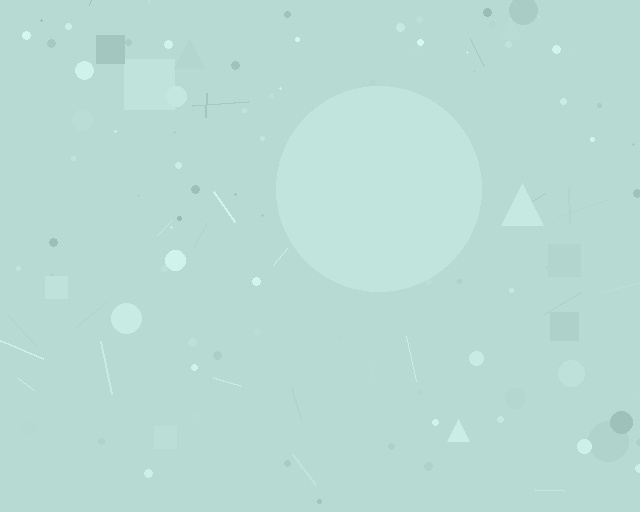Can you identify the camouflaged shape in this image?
The camouflaged shape is a circle.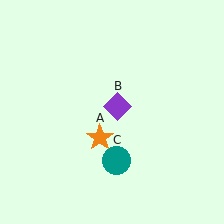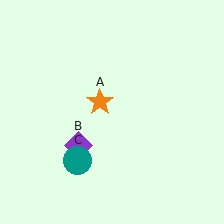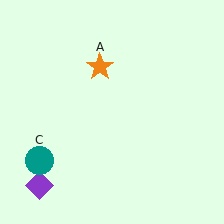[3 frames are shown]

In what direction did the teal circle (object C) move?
The teal circle (object C) moved left.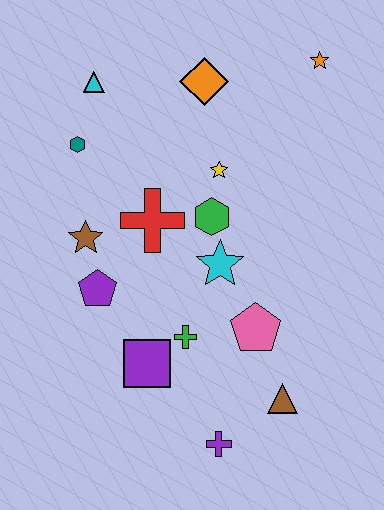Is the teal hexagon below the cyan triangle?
Yes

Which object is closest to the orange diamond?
The yellow star is closest to the orange diamond.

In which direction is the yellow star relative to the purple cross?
The yellow star is above the purple cross.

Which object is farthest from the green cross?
The orange star is farthest from the green cross.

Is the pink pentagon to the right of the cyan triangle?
Yes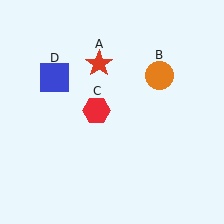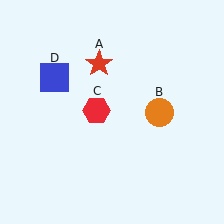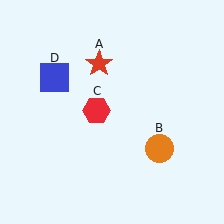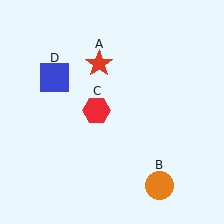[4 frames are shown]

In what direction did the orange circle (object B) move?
The orange circle (object B) moved down.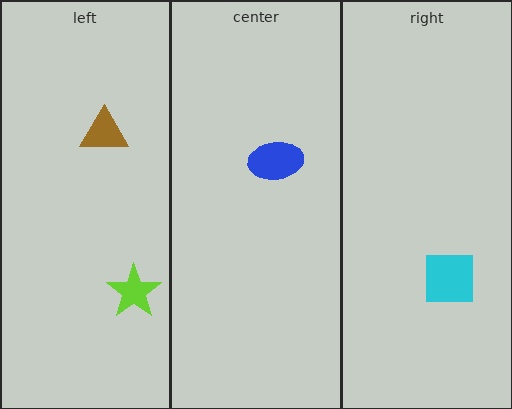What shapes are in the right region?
The cyan square.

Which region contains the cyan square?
The right region.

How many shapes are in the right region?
1.